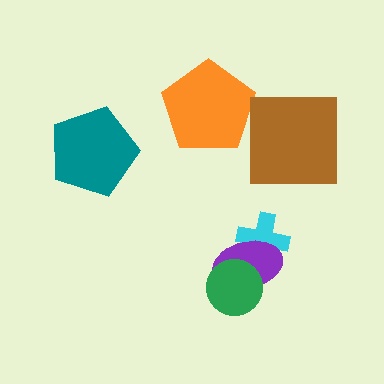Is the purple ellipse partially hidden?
Yes, it is partially covered by another shape.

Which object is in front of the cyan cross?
The purple ellipse is in front of the cyan cross.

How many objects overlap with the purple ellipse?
2 objects overlap with the purple ellipse.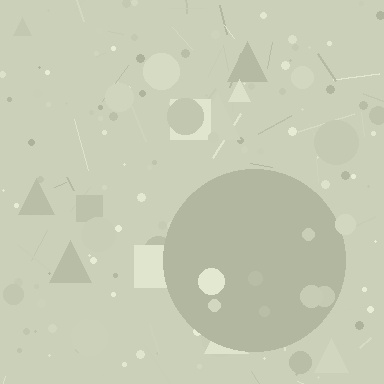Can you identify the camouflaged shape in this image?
The camouflaged shape is a circle.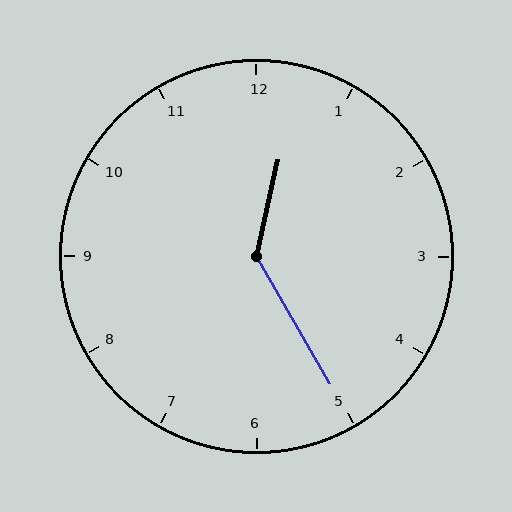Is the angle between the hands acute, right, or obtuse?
It is obtuse.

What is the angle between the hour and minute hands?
Approximately 138 degrees.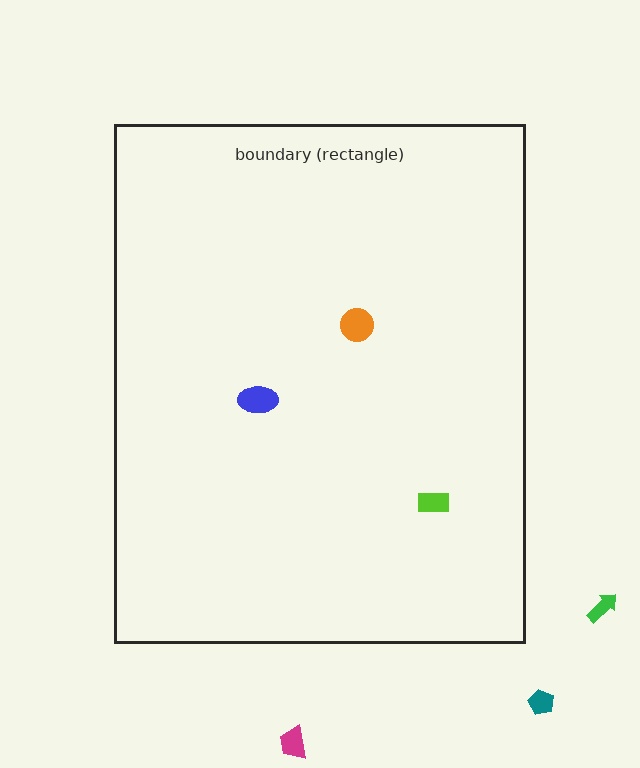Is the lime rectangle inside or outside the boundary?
Inside.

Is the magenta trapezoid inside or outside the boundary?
Outside.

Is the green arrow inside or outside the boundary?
Outside.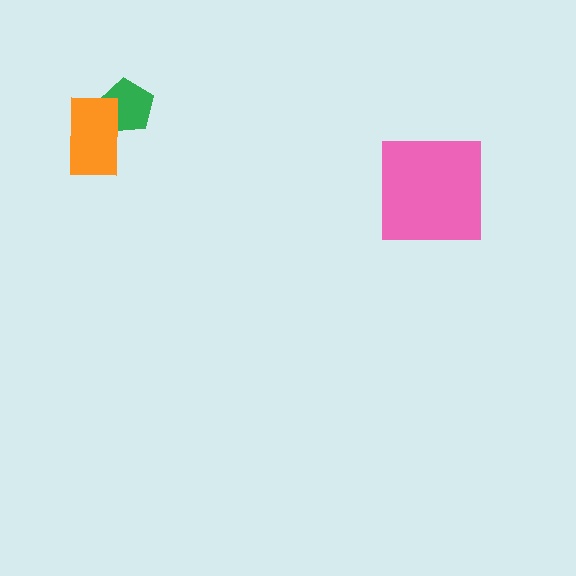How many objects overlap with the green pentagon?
1 object overlaps with the green pentagon.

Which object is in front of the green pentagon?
The orange rectangle is in front of the green pentagon.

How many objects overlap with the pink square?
0 objects overlap with the pink square.